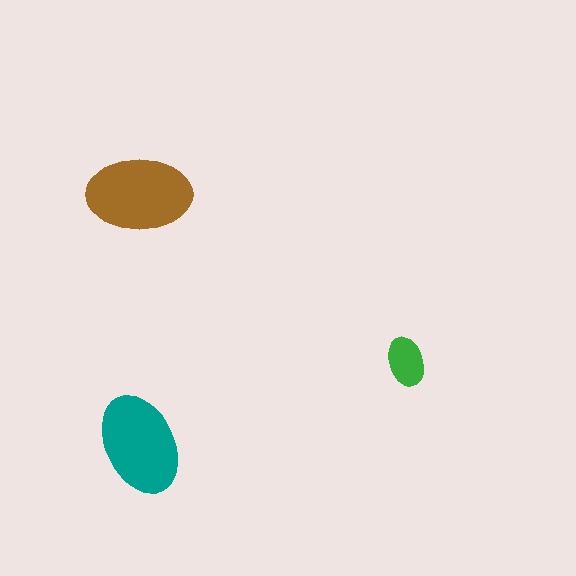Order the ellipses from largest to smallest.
the brown one, the teal one, the green one.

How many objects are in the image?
There are 3 objects in the image.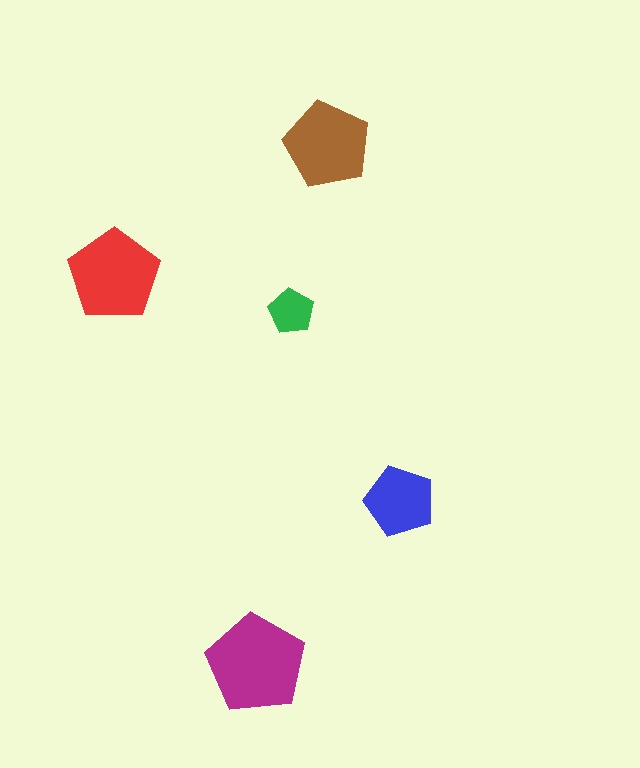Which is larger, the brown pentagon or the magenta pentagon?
The magenta one.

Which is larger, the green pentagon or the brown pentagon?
The brown one.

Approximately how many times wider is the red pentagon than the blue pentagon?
About 1.5 times wider.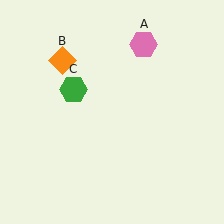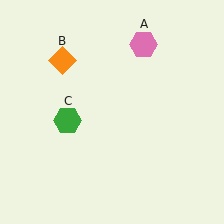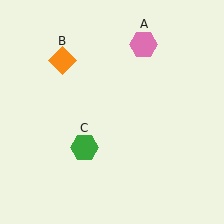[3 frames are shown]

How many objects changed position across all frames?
1 object changed position: green hexagon (object C).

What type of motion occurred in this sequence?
The green hexagon (object C) rotated counterclockwise around the center of the scene.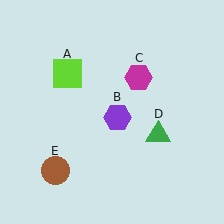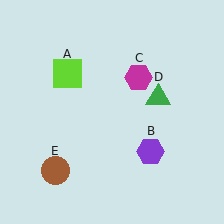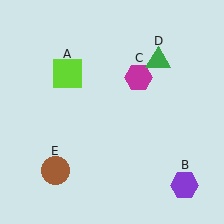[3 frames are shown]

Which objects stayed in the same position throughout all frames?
Lime square (object A) and magenta hexagon (object C) and brown circle (object E) remained stationary.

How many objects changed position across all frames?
2 objects changed position: purple hexagon (object B), green triangle (object D).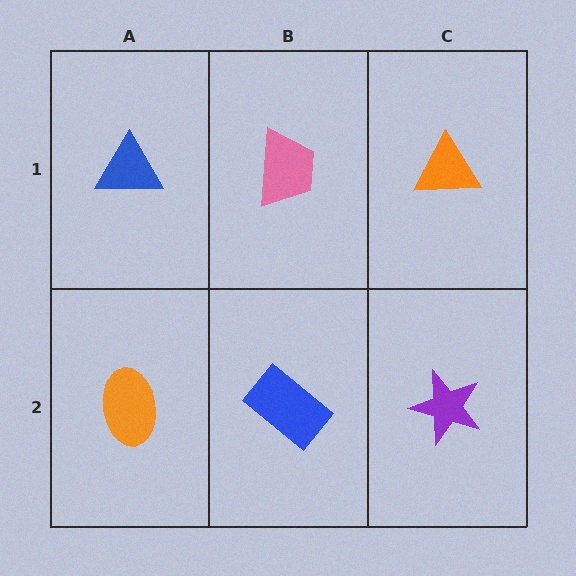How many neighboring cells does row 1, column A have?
2.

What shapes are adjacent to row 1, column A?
An orange ellipse (row 2, column A), a pink trapezoid (row 1, column B).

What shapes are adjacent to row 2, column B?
A pink trapezoid (row 1, column B), an orange ellipse (row 2, column A), a purple star (row 2, column C).